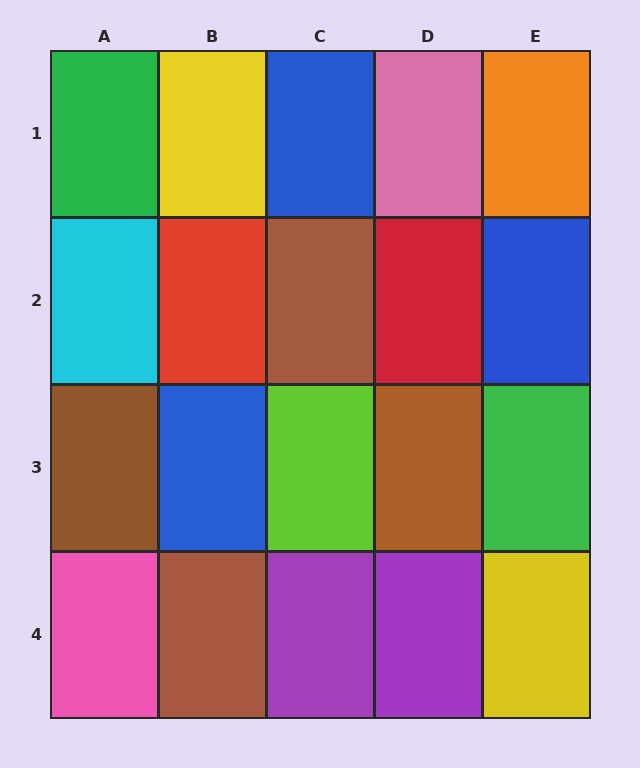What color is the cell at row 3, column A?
Brown.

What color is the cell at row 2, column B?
Red.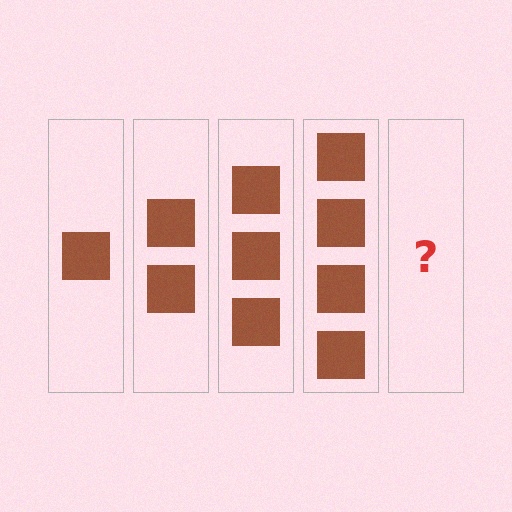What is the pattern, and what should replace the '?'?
The pattern is that each step adds one more square. The '?' should be 5 squares.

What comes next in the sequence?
The next element should be 5 squares.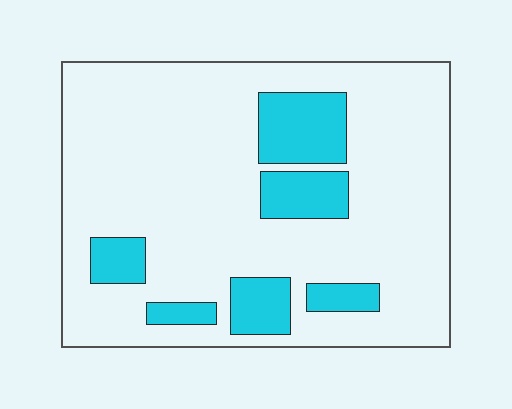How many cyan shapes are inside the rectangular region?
6.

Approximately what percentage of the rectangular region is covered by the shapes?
Approximately 20%.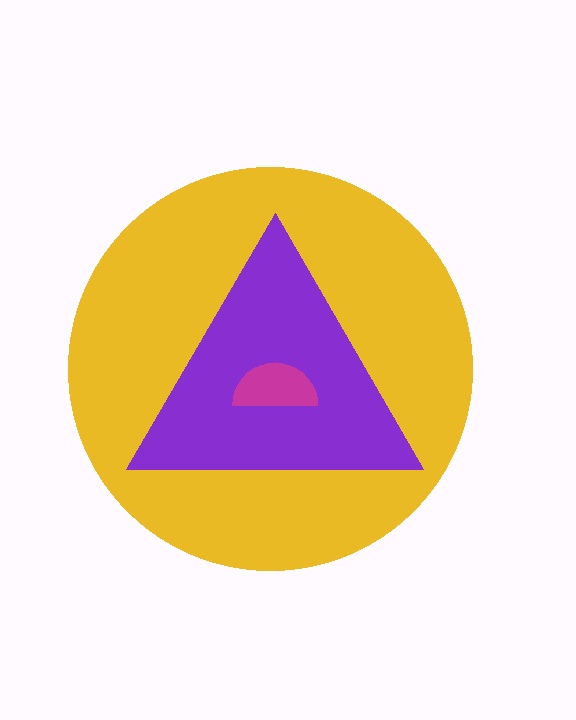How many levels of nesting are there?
3.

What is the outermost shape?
The yellow circle.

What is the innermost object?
The magenta semicircle.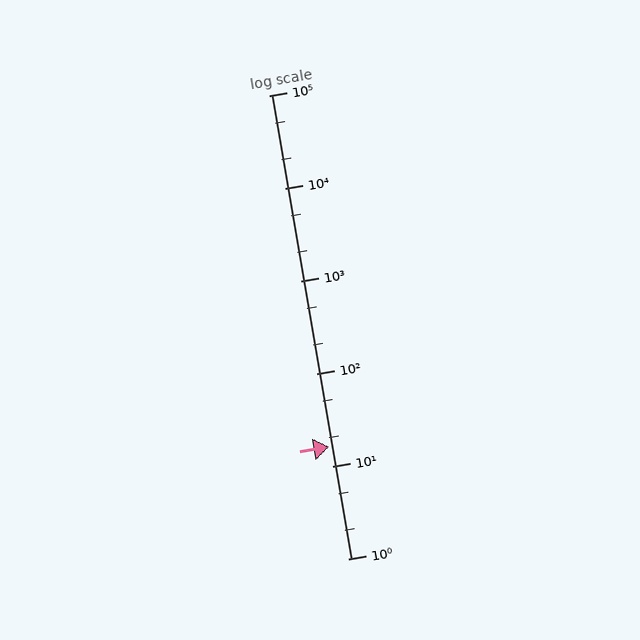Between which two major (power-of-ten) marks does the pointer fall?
The pointer is between 10 and 100.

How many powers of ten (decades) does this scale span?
The scale spans 5 decades, from 1 to 100000.